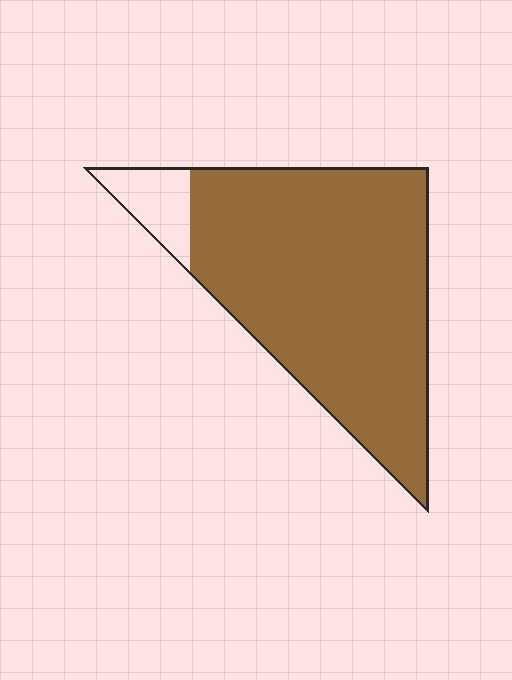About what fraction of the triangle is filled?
About nine tenths (9/10).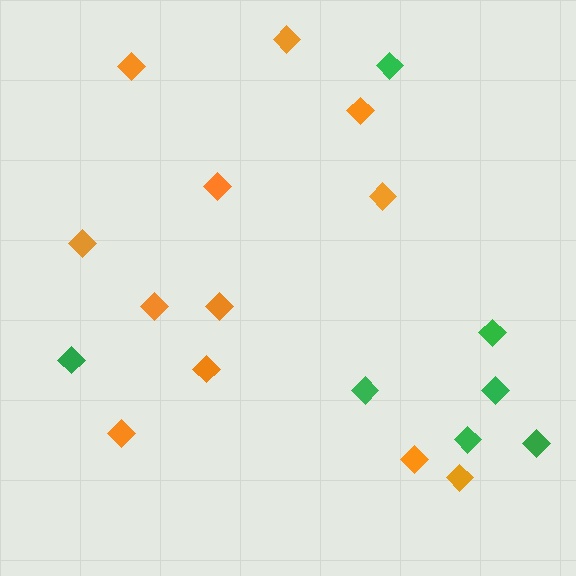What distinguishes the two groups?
There are 2 groups: one group of green diamonds (7) and one group of orange diamonds (12).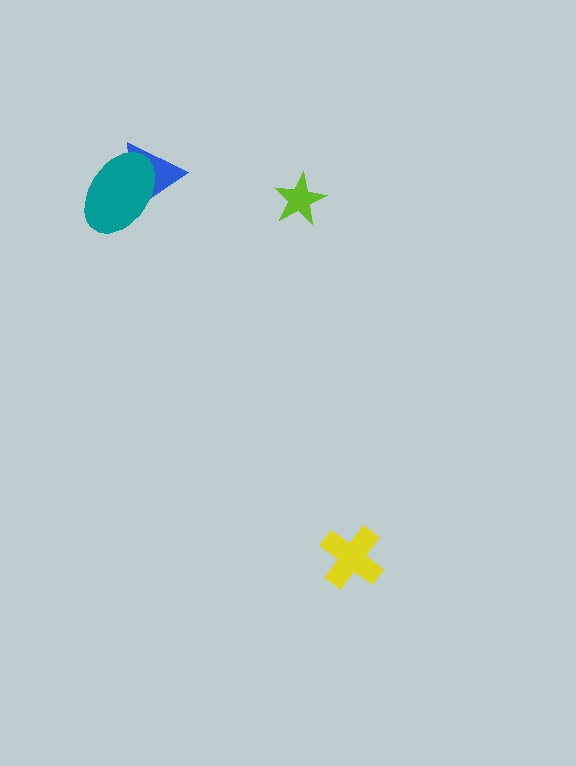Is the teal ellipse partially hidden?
No, no other shape covers it.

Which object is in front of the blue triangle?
The teal ellipse is in front of the blue triangle.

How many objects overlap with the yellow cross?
0 objects overlap with the yellow cross.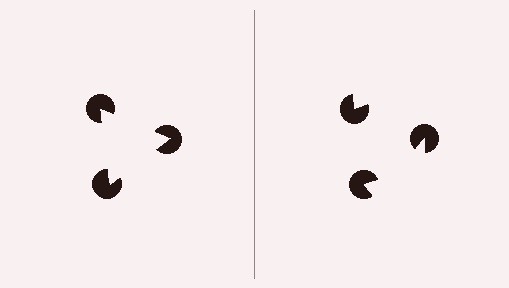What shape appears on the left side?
An illusory triangle.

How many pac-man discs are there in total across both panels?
6 — 3 on each side.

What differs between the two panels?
The pac-man discs are positioned identically on both sides; only the wedge orientations differ. On the left they align to a triangle; on the right they are misaligned.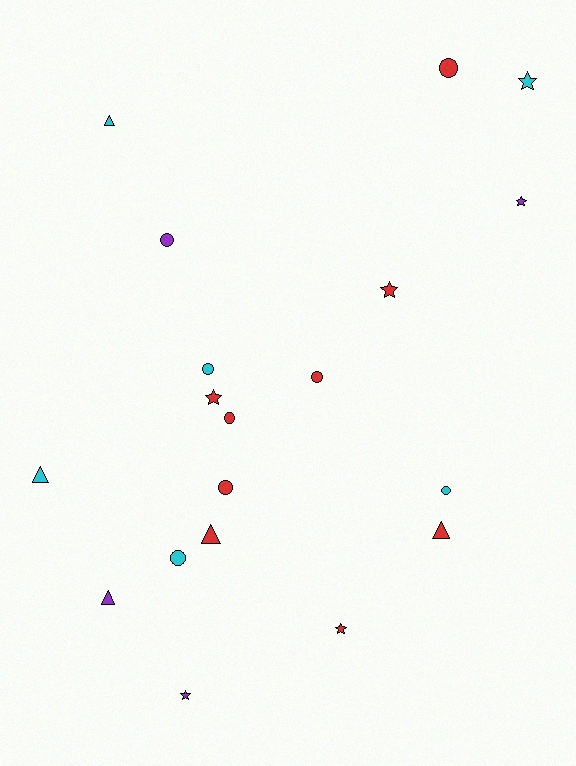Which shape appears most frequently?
Circle, with 8 objects.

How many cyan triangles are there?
There are 2 cyan triangles.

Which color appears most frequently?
Red, with 9 objects.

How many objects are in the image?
There are 19 objects.